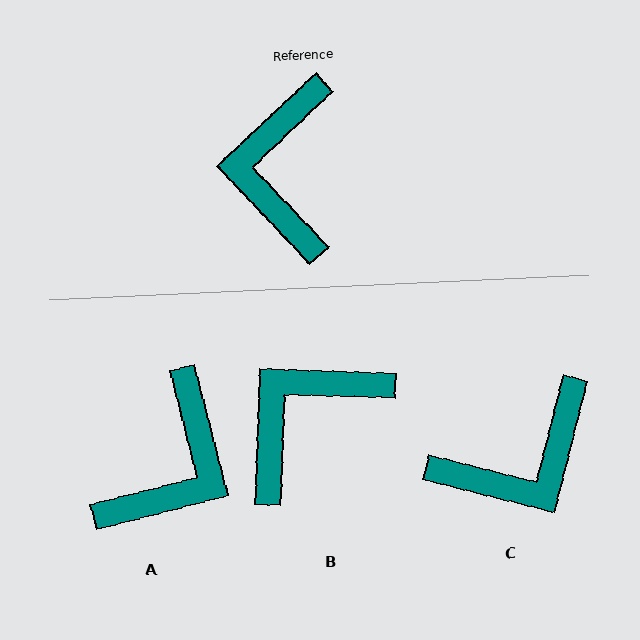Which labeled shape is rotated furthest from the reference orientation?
A, about 151 degrees away.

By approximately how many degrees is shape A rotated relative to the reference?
Approximately 151 degrees counter-clockwise.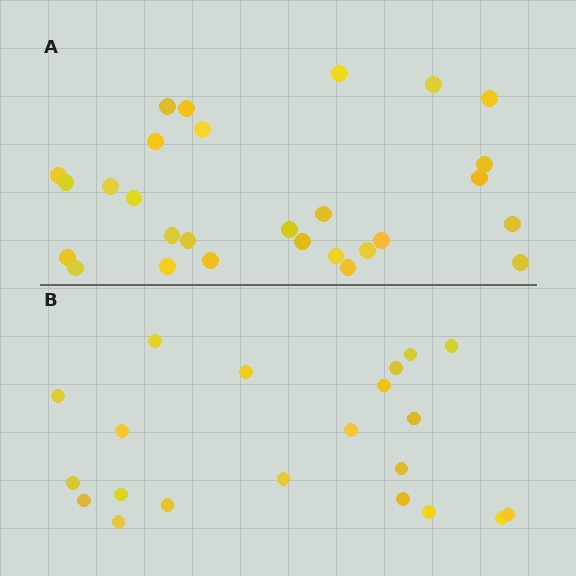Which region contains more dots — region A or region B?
Region A (the top region) has more dots.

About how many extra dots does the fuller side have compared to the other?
Region A has roughly 8 or so more dots than region B.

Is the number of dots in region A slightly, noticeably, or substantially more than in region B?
Region A has noticeably more, but not dramatically so. The ratio is roughly 1.3 to 1.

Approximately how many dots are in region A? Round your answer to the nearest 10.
About 30 dots. (The exact count is 28, which rounds to 30.)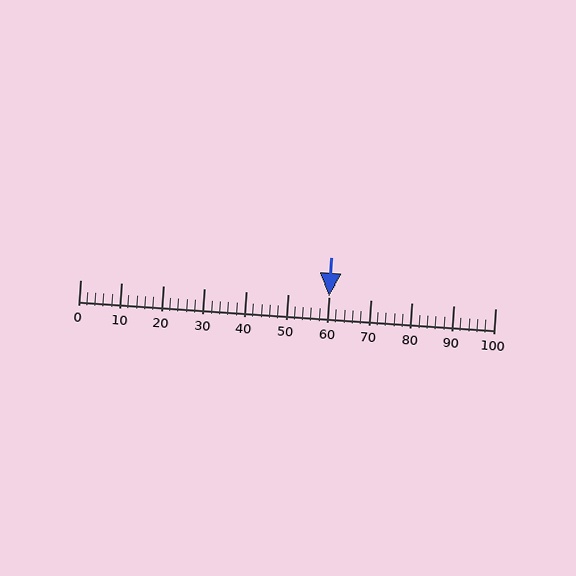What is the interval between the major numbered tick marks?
The major tick marks are spaced 10 units apart.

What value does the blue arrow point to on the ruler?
The blue arrow points to approximately 60.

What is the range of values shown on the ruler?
The ruler shows values from 0 to 100.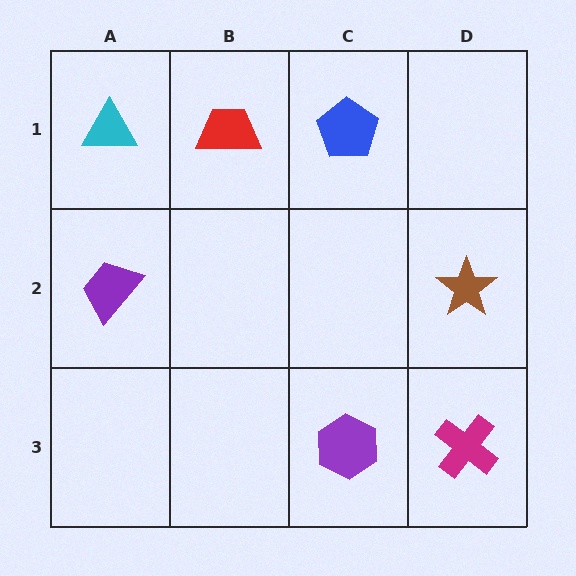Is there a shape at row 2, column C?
No, that cell is empty.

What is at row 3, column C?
A purple hexagon.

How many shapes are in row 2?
2 shapes.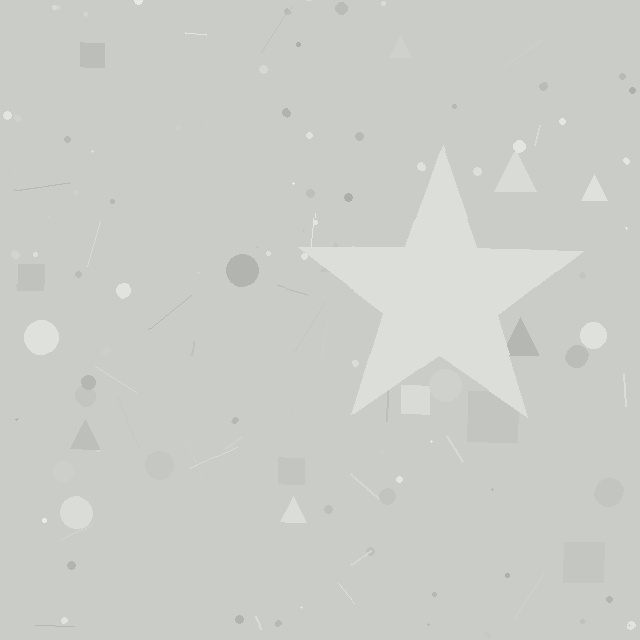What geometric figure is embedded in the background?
A star is embedded in the background.